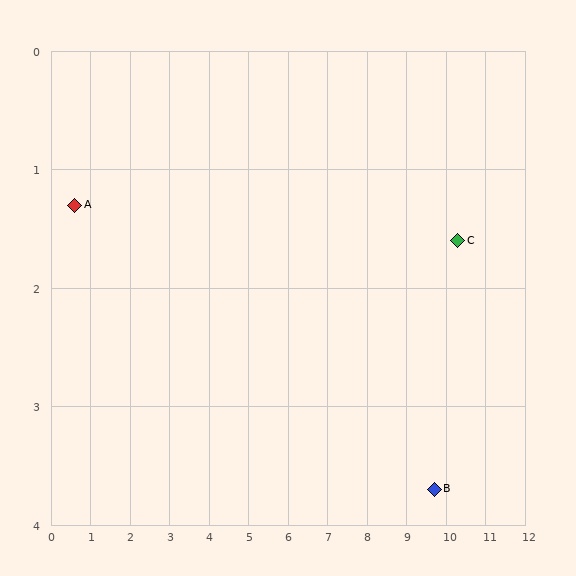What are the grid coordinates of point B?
Point B is at approximately (9.7, 3.7).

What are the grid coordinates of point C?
Point C is at approximately (10.3, 1.6).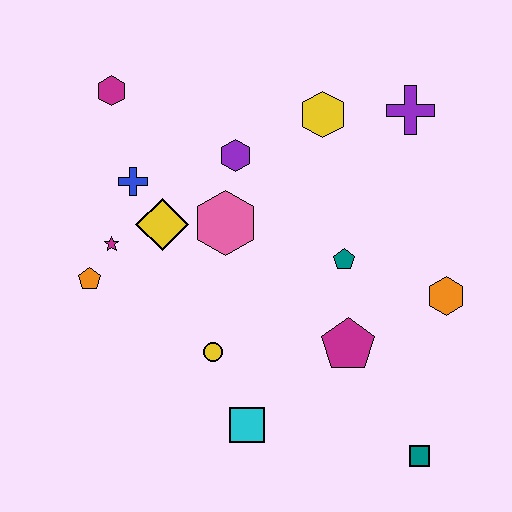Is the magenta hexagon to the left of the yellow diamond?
Yes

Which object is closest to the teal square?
The magenta pentagon is closest to the teal square.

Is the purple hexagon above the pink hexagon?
Yes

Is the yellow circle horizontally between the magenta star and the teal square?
Yes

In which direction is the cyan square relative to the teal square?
The cyan square is to the left of the teal square.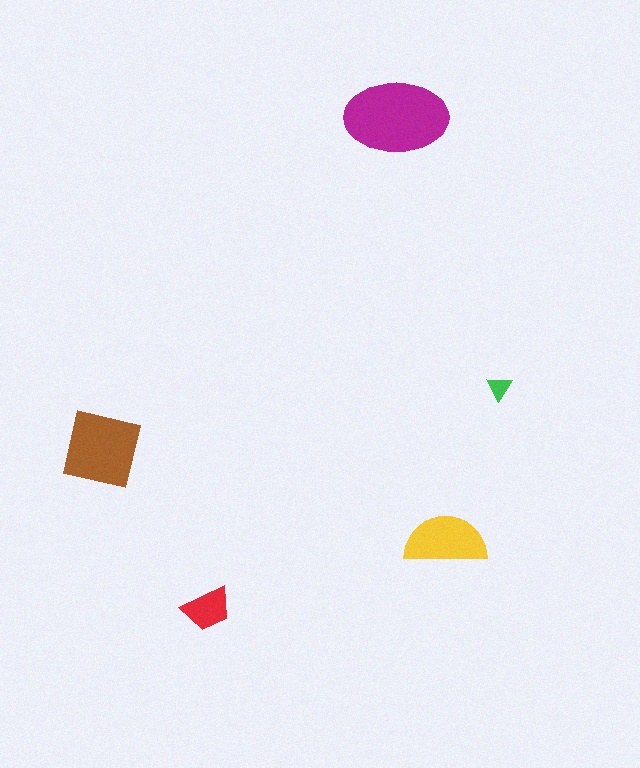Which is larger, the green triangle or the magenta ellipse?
The magenta ellipse.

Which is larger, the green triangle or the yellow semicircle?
The yellow semicircle.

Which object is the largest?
The magenta ellipse.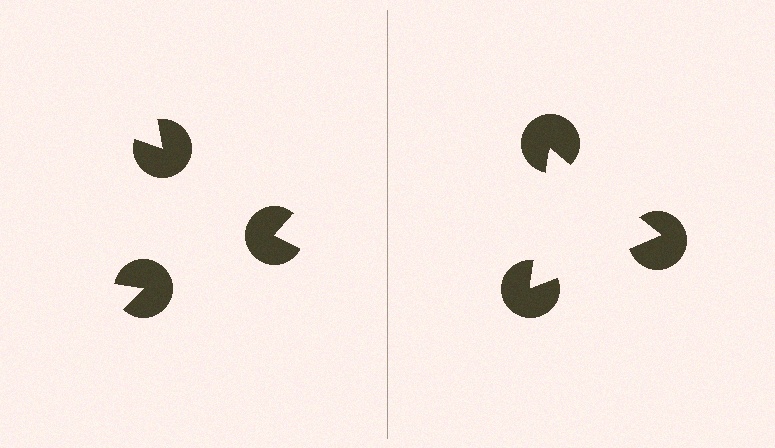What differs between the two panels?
The pac-man discs are positioned identically on both sides; only the wedge orientations differ. On the right they align to a triangle; on the left they are misaligned.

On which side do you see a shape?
An illusory triangle appears on the right side. On the left side the wedge cuts are rotated, so no coherent shape forms.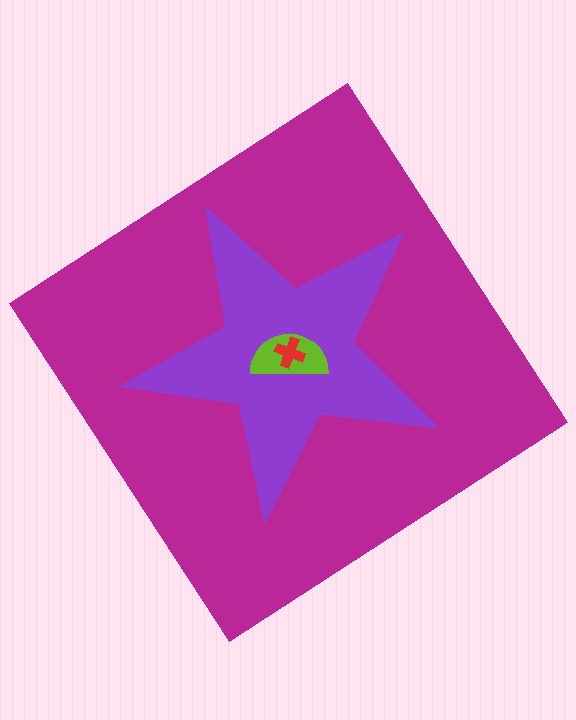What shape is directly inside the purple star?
The lime semicircle.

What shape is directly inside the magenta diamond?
The purple star.